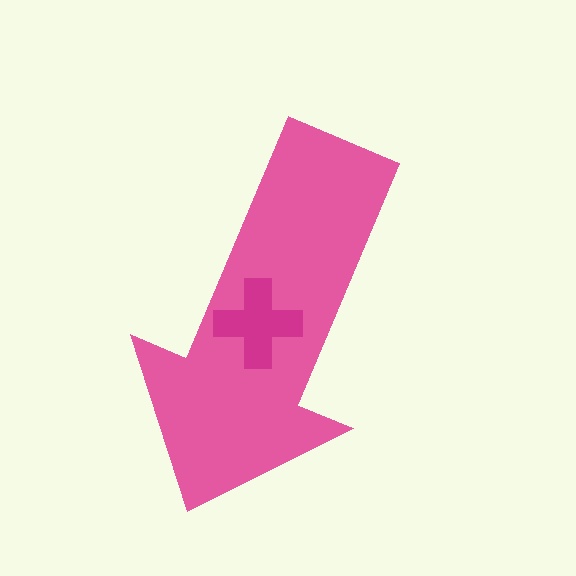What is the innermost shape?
The magenta cross.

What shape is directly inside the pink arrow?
The magenta cross.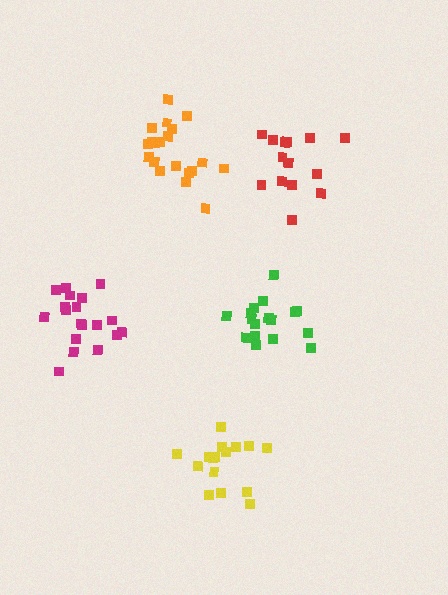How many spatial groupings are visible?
There are 5 spatial groupings.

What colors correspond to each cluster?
The clusters are colored: orange, yellow, red, magenta, green.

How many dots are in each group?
Group 1: 20 dots, Group 2: 16 dots, Group 3: 14 dots, Group 4: 19 dots, Group 5: 17 dots (86 total).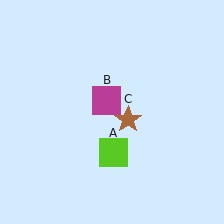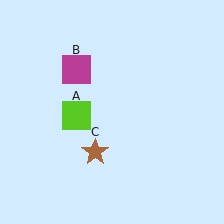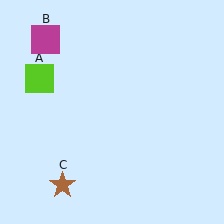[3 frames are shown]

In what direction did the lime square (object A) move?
The lime square (object A) moved up and to the left.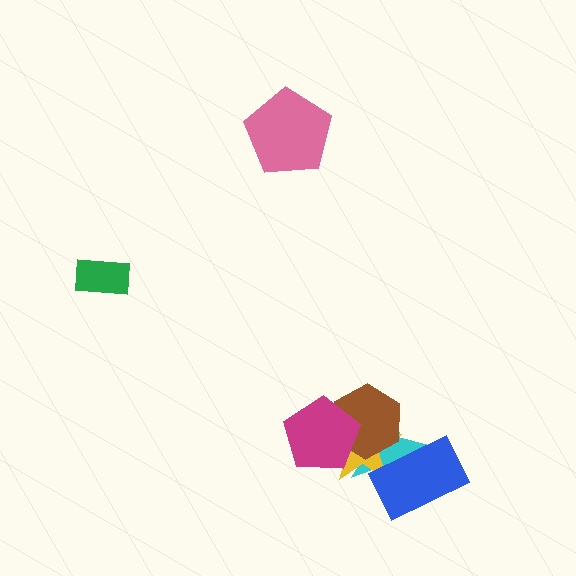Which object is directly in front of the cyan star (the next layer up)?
The yellow star is directly in front of the cyan star.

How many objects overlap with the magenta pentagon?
3 objects overlap with the magenta pentagon.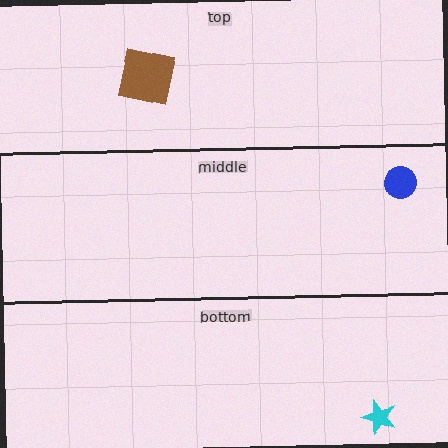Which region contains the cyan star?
The bottom region.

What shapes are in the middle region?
The blue circle.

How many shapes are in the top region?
1.